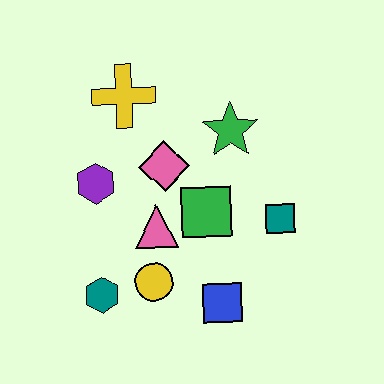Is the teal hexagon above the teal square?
No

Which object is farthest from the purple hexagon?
The teal square is farthest from the purple hexagon.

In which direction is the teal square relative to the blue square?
The teal square is above the blue square.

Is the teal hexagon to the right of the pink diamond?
No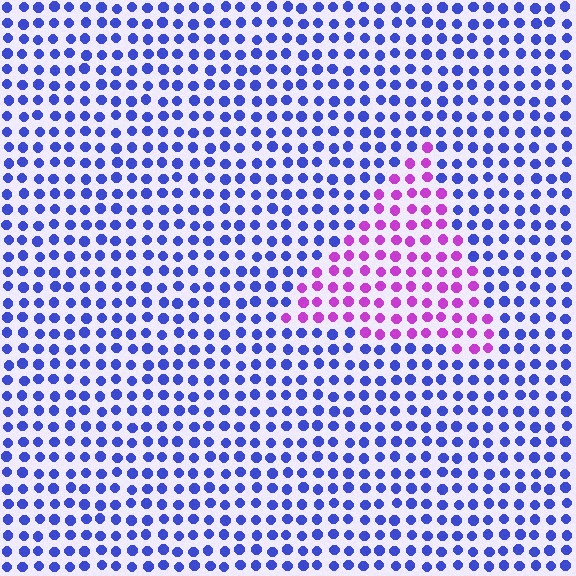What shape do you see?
I see a triangle.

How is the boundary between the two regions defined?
The boundary is defined purely by a slight shift in hue (about 62 degrees). Spacing, size, and orientation are identical on both sides.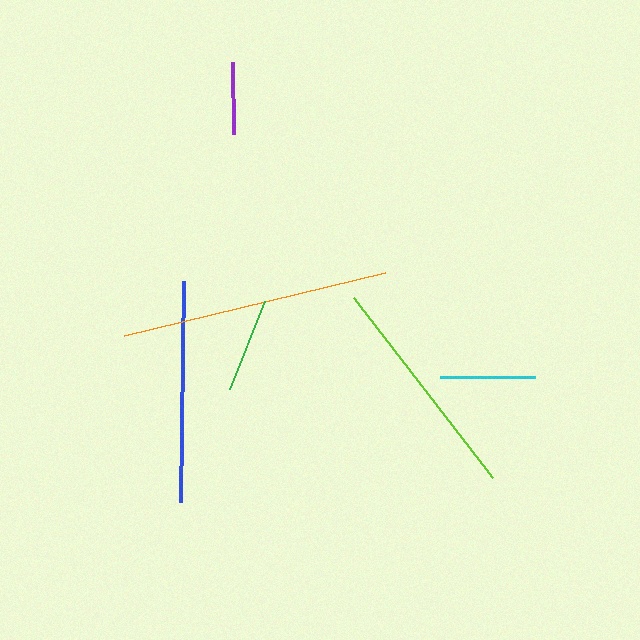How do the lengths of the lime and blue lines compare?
The lime and blue lines are approximately the same length.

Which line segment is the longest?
The orange line is the longest at approximately 269 pixels.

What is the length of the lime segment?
The lime segment is approximately 227 pixels long.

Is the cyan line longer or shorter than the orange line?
The orange line is longer than the cyan line.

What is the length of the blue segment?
The blue segment is approximately 221 pixels long.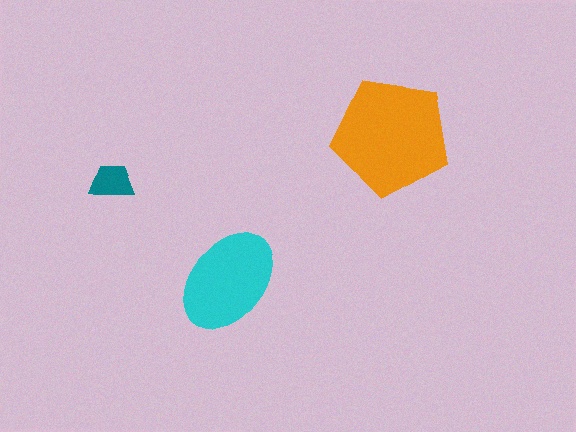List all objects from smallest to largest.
The teal trapezoid, the cyan ellipse, the orange pentagon.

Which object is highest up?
The orange pentagon is topmost.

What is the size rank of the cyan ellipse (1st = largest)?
2nd.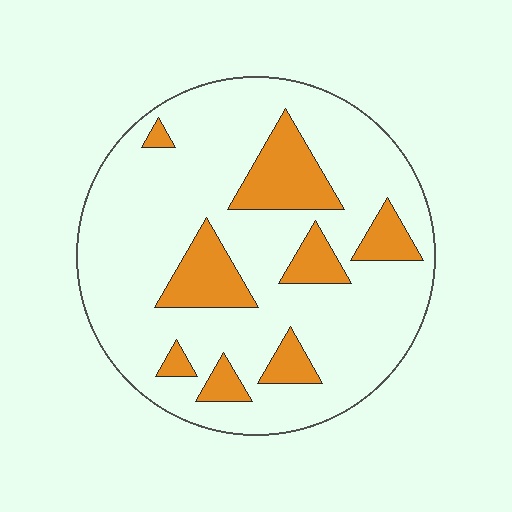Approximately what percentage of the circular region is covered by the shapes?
Approximately 20%.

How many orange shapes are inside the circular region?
8.